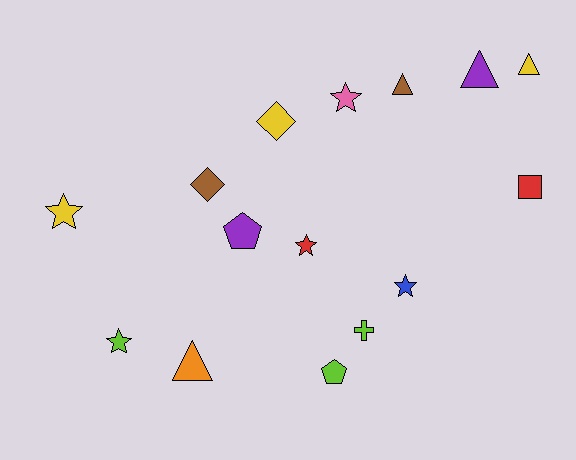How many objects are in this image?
There are 15 objects.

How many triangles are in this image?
There are 4 triangles.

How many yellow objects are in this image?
There are 3 yellow objects.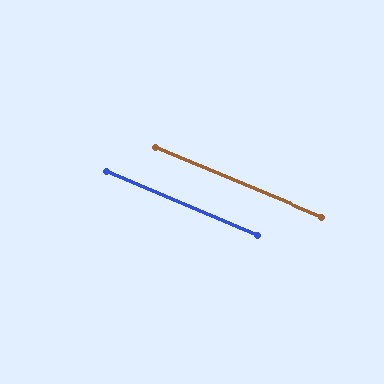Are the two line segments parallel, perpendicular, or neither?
Parallel — their directions differ by only 0.1°.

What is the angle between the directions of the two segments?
Approximately 0 degrees.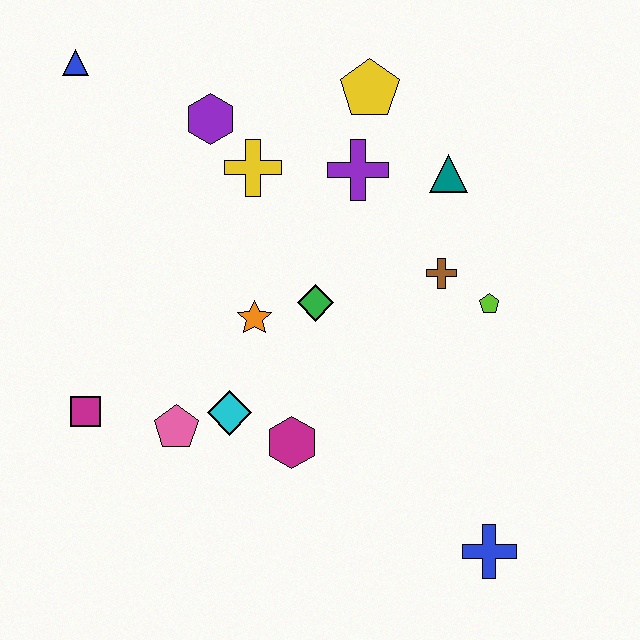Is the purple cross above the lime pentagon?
Yes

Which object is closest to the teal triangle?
The purple cross is closest to the teal triangle.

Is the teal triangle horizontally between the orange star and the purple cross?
No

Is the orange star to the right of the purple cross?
No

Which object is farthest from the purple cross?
The blue cross is farthest from the purple cross.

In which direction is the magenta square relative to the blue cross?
The magenta square is to the left of the blue cross.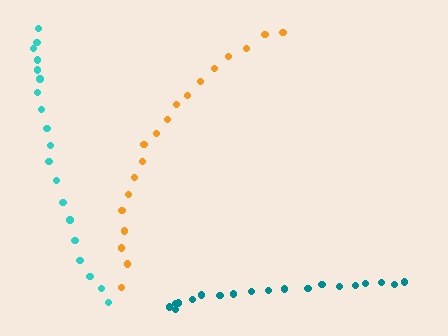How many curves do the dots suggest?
There are 3 distinct paths.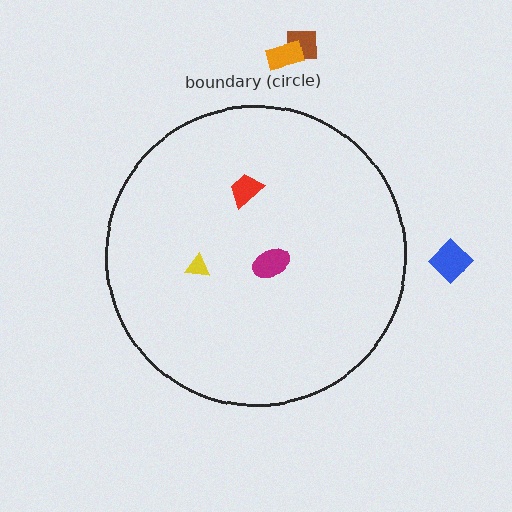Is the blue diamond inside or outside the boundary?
Outside.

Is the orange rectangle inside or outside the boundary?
Outside.